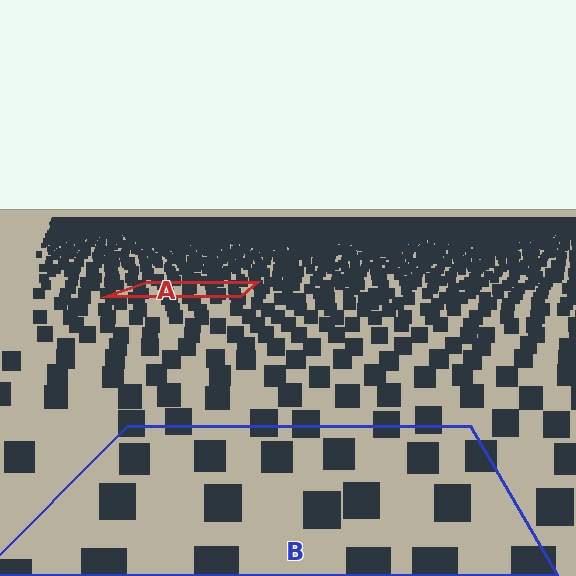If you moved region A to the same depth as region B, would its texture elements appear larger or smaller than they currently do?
They would appear larger. At a closer depth, the same texture elements are projected at a bigger on-screen size.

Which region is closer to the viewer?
Region B is closer. The texture elements there are larger and more spread out.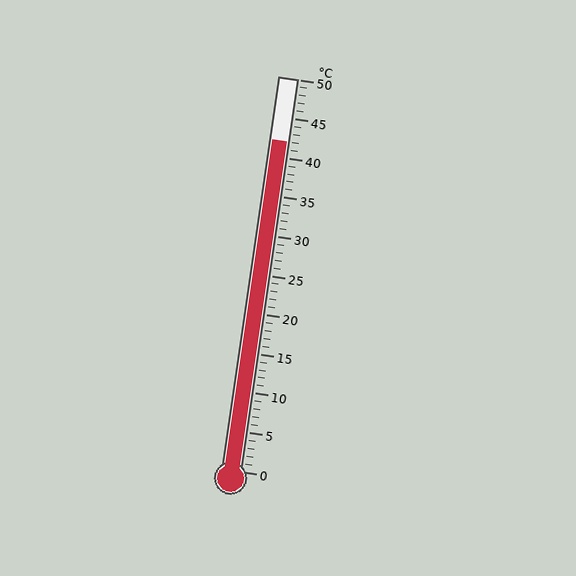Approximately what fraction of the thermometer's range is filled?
The thermometer is filled to approximately 85% of its range.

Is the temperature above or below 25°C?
The temperature is above 25°C.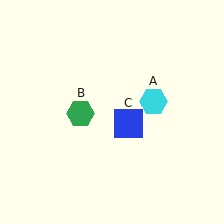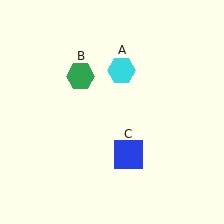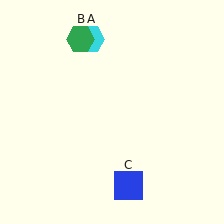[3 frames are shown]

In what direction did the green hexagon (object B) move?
The green hexagon (object B) moved up.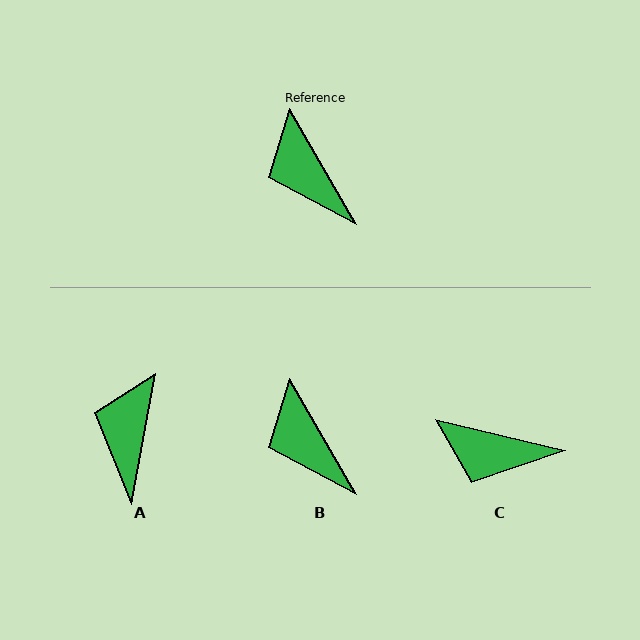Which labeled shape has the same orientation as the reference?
B.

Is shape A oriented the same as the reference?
No, it is off by about 40 degrees.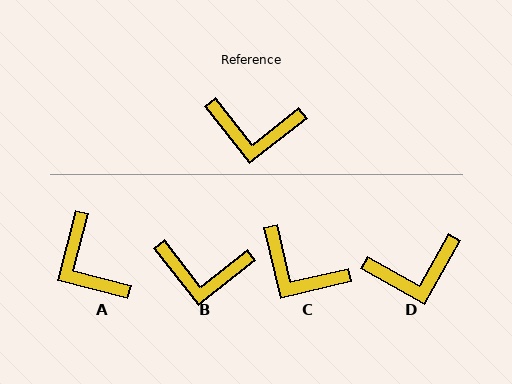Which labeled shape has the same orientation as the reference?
B.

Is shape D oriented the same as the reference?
No, it is off by about 22 degrees.